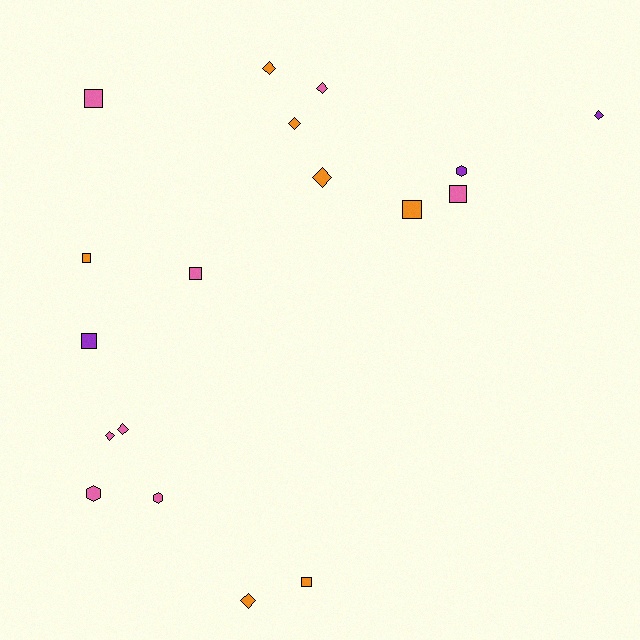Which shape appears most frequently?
Diamond, with 8 objects.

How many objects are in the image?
There are 18 objects.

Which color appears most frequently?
Pink, with 8 objects.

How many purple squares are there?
There is 1 purple square.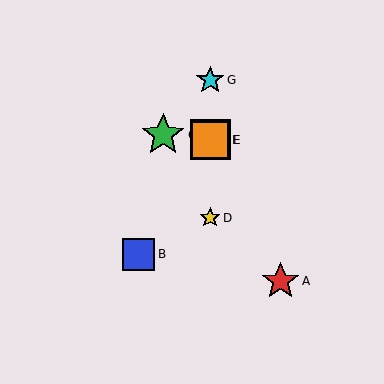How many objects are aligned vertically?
4 objects (D, E, F, G) are aligned vertically.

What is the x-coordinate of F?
Object F is at x≈210.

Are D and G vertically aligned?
Yes, both are at x≈210.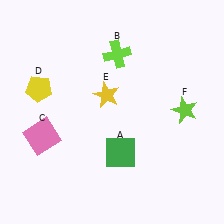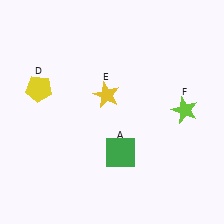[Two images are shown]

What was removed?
The lime cross (B), the pink square (C) were removed in Image 2.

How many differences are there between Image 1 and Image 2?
There are 2 differences between the two images.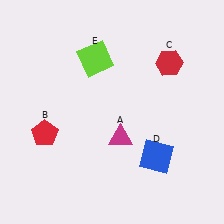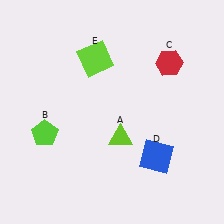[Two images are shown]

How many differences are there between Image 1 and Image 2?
There are 2 differences between the two images.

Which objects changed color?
A changed from magenta to lime. B changed from red to lime.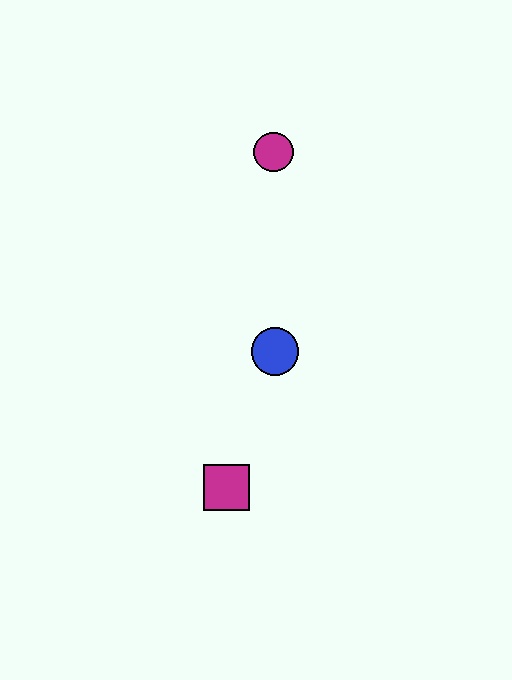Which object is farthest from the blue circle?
The magenta circle is farthest from the blue circle.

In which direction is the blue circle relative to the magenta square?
The blue circle is above the magenta square.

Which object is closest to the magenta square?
The blue circle is closest to the magenta square.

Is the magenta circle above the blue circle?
Yes